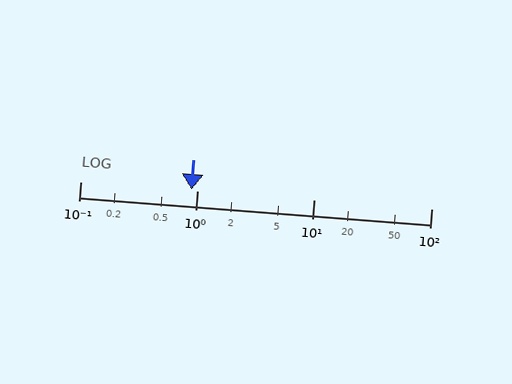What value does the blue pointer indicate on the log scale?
The pointer indicates approximately 0.9.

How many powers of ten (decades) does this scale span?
The scale spans 3 decades, from 0.1 to 100.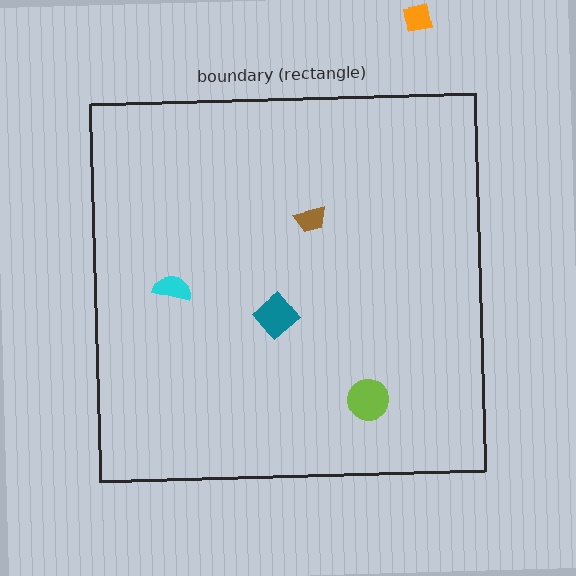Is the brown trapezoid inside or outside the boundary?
Inside.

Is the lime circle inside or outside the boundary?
Inside.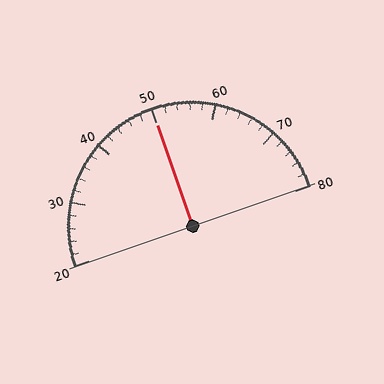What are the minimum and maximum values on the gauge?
The gauge ranges from 20 to 80.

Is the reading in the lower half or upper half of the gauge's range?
The reading is in the upper half of the range (20 to 80).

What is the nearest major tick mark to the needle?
The nearest major tick mark is 50.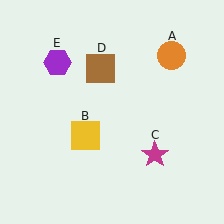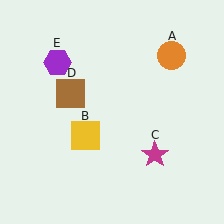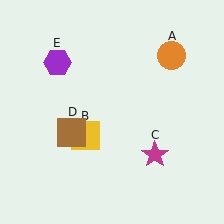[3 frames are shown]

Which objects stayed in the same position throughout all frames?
Orange circle (object A) and yellow square (object B) and magenta star (object C) and purple hexagon (object E) remained stationary.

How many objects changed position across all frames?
1 object changed position: brown square (object D).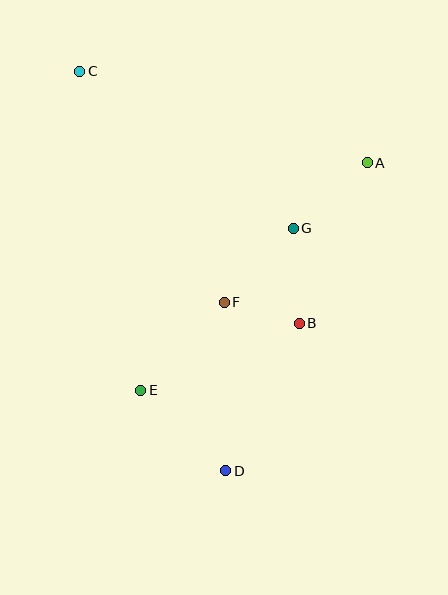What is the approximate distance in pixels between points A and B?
The distance between A and B is approximately 174 pixels.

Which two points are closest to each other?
Points B and F are closest to each other.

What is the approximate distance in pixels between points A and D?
The distance between A and D is approximately 339 pixels.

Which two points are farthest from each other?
Points C and D are farthest from each other.